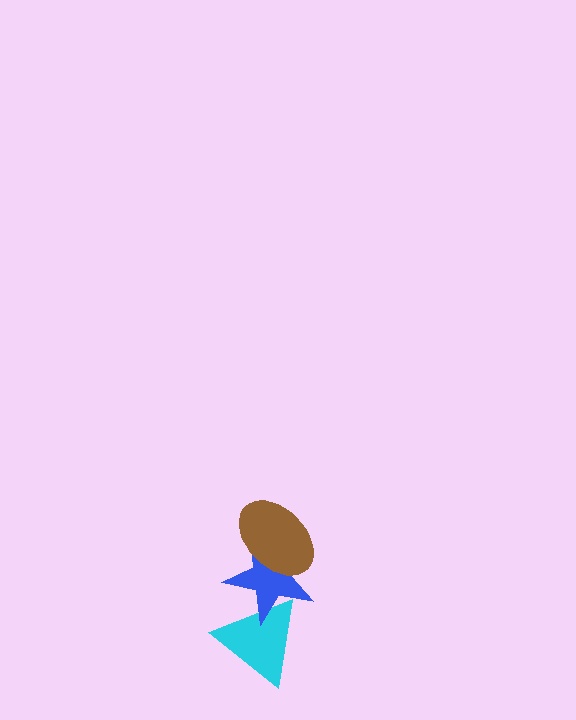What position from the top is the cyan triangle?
The cyan triangle is 3rd from the top.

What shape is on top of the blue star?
The brown ellipse is on top of the blue star.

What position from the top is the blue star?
The blue star is 2nd from the top.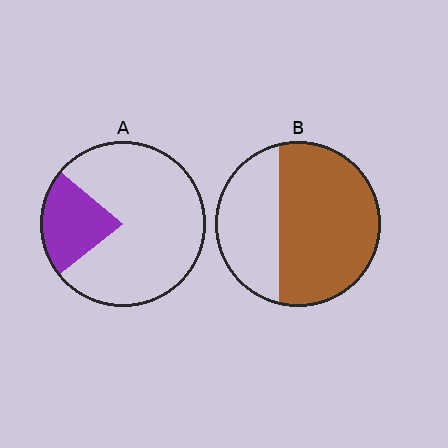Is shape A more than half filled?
No.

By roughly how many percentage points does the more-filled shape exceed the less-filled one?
By roughly 45 percentage points (B over A).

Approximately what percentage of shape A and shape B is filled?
A is approximately 20% and B is approximately 65%.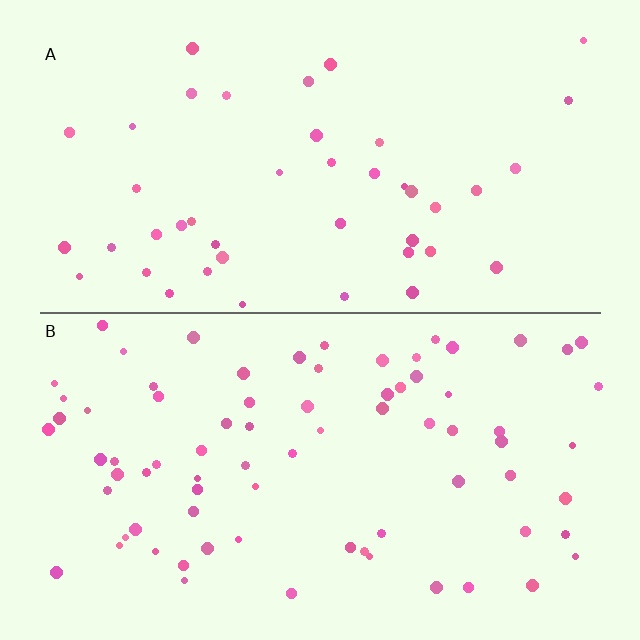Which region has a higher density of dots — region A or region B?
B (the bottom).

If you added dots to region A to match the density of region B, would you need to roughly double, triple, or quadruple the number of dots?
Approximately double.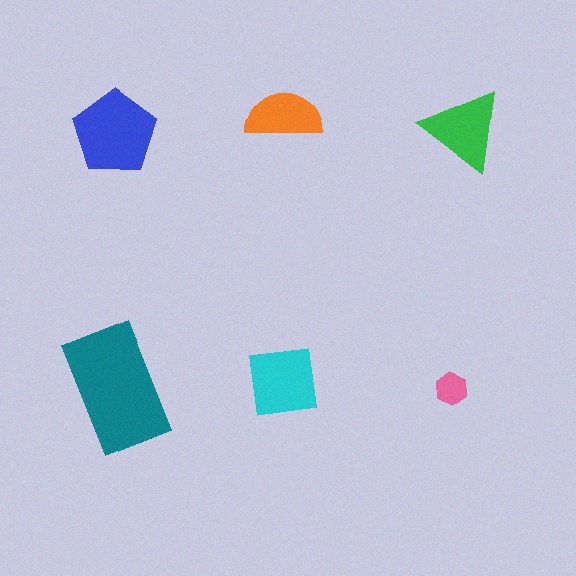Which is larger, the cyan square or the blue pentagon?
The blue pentagon.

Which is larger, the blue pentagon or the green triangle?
The blue pentagon.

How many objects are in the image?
There are 6 objects in the image.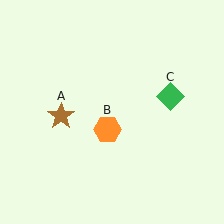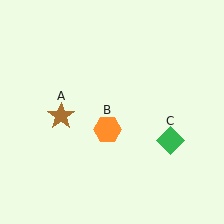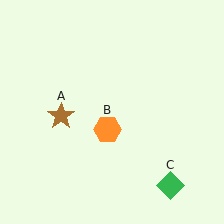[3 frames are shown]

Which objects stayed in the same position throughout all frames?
Brown star (object A) and orange hexagon (object B) remained stationary.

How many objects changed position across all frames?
1 object changed position: green diamond (object C).